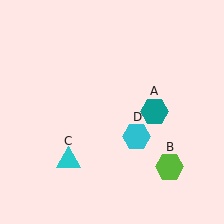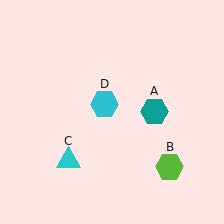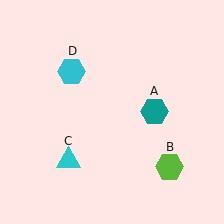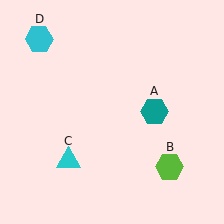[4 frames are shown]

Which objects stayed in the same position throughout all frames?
Teal hexagon (object A) and lime hexagon (object B) and cyan triangle (object C) remained stationary.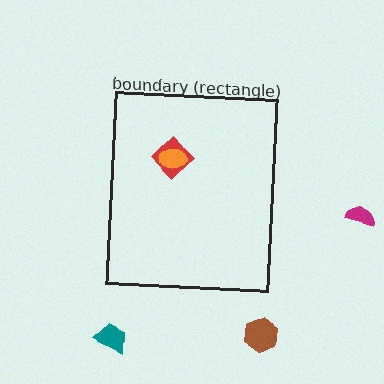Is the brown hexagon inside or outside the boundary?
Outside.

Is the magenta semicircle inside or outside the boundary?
Outside.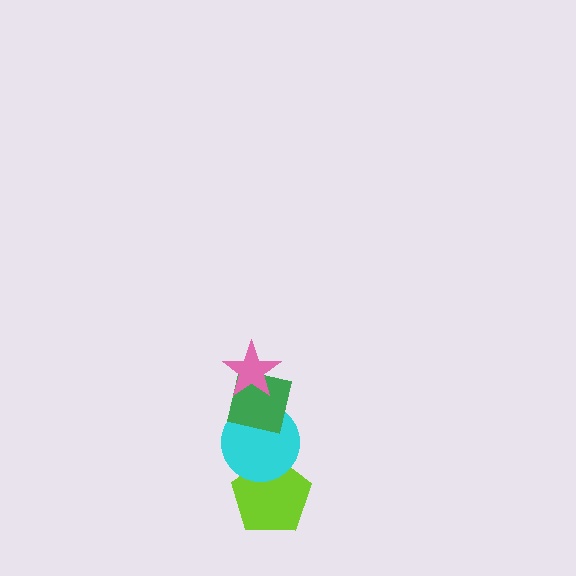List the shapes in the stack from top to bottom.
From top to bottom: the pink star, the green square, the cyan circle, the lime pentagon.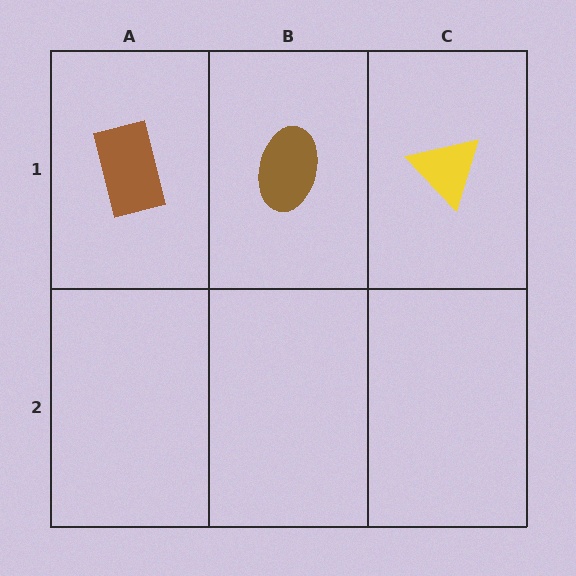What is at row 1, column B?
A brown ellipse.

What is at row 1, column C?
A yellow triangle.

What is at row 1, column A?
A brown rectangle.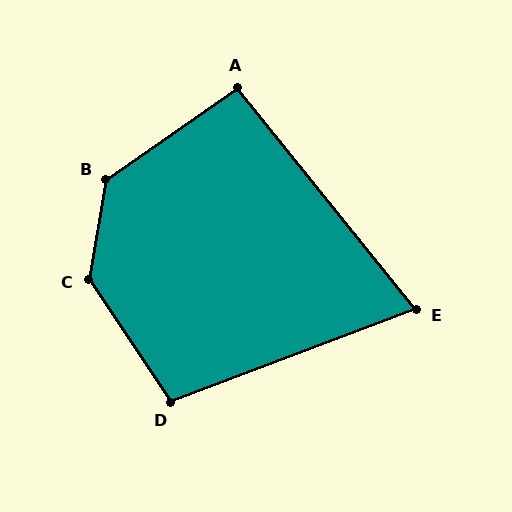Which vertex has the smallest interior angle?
E, at approximately 72 degrees.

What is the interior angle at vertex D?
Approximately 103 degrees (obtuse).